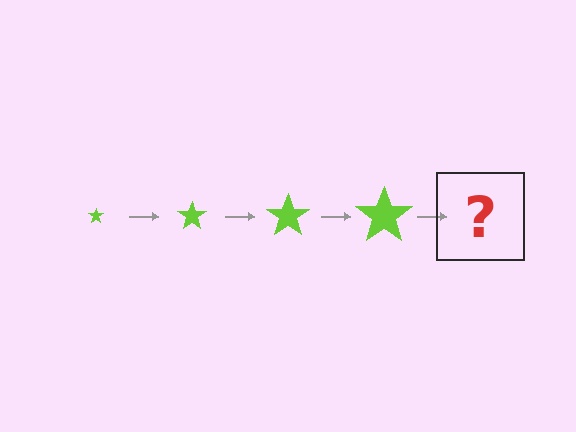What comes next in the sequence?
The next element should be a lime star, larger than the previous one.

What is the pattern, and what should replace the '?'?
The pattern is that the star gets progressively larger each step. The '?' should be a lime star, larger than the previous one.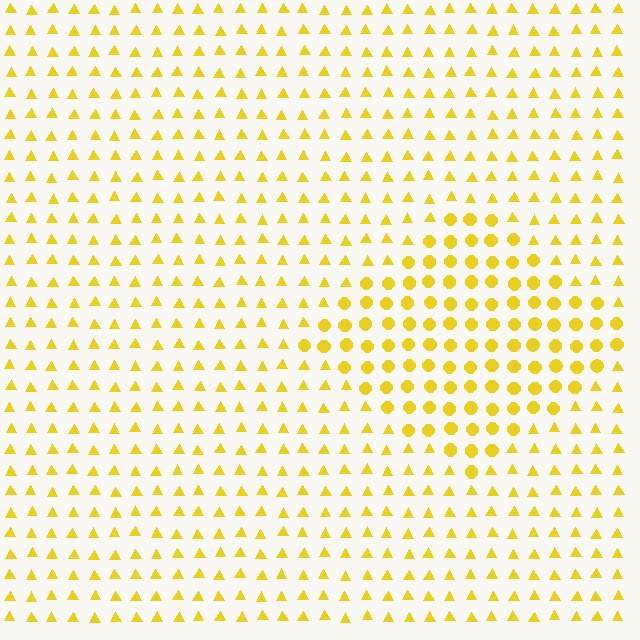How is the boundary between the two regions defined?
The boundary is defined by a change in element shape: circles inside vs. triangles outside. All elements share the same color and spacing.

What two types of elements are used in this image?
The image uses circles inside the diamond region and triangles outside it.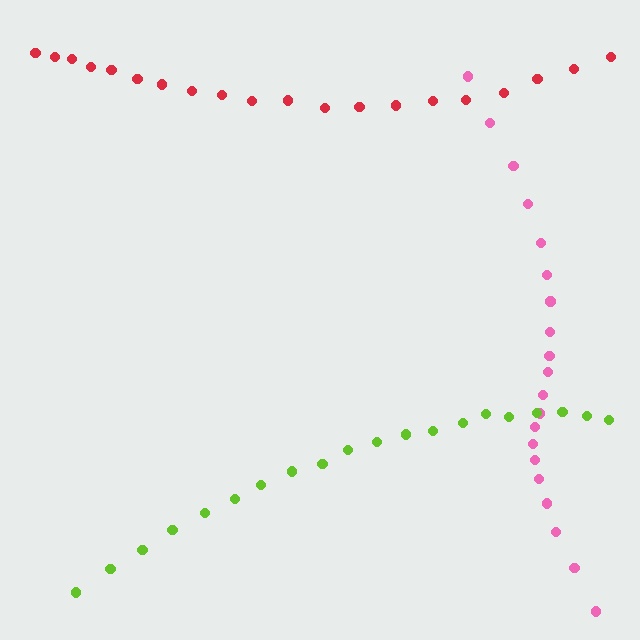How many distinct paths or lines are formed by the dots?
There are 3 distinct paths.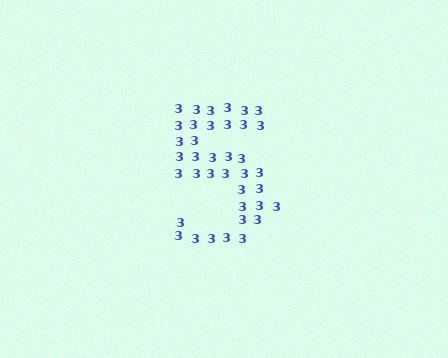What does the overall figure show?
The overall figure shows the digit 5.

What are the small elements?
The small elements are digit 3's.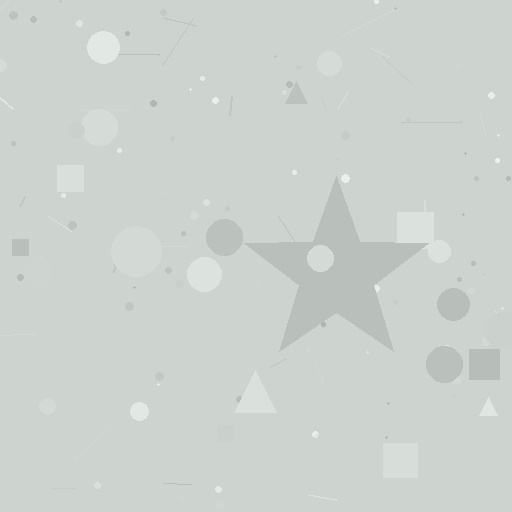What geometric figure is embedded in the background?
A star is embedded in the background.